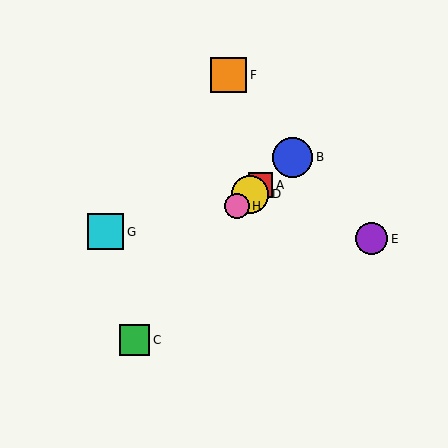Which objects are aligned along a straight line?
Objects A, B, D, H are aligned along a straight line.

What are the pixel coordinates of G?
Object G is at (106, 232).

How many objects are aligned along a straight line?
4 objects (A, B, D, H) are aligned along a straight line.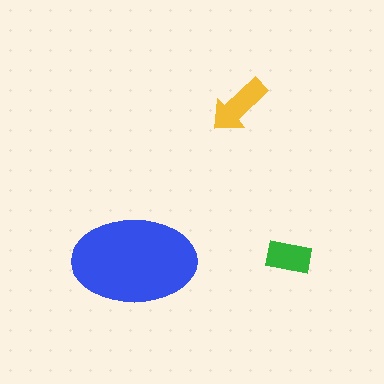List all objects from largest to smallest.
The blue ellipse, the yellow arrow, the green rectangle.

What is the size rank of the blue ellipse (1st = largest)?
1st.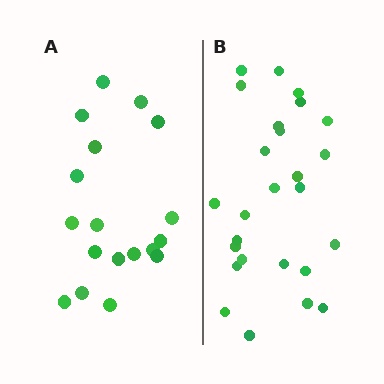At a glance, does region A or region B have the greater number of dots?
Region B (the right region) has more dots.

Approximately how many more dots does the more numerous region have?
Region B has roughly 8 or so more dots than region A.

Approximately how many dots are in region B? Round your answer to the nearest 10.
About 30 dots. (The exact count is 26, which rounds to 30.)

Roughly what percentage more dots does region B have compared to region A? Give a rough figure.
About 45% more.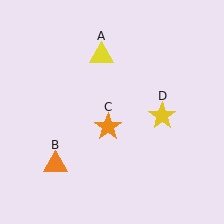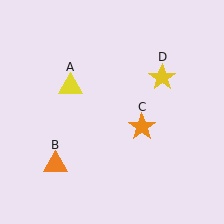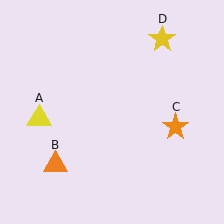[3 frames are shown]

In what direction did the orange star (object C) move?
The orange star (object C) moved right.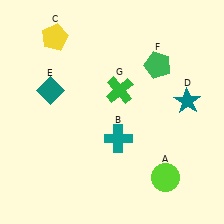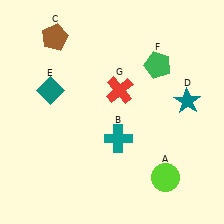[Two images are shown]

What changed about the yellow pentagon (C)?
In Image 1, C is yellow. In Image 2, it changed to brown.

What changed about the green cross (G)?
In Image 1, G is green. In Image 2, it changed to red.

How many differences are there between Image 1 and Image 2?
There are 2 differences between the two images.